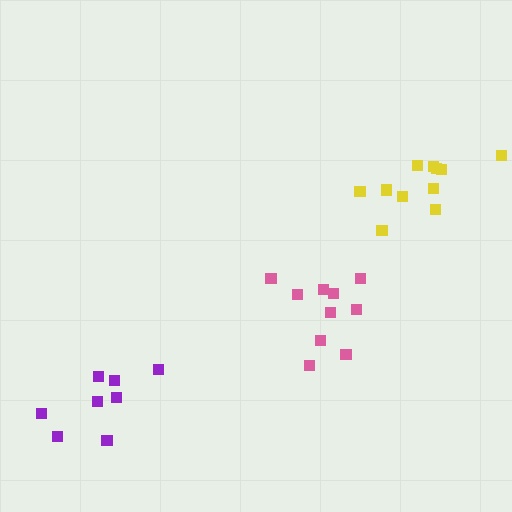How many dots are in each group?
Group 1: 11 dots, Group 2: 8 dots, Group 3: 10 dots (29 total).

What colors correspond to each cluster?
The clusters are colored: yellow, purple, pink.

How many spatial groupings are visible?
There are 3 spatial groupings.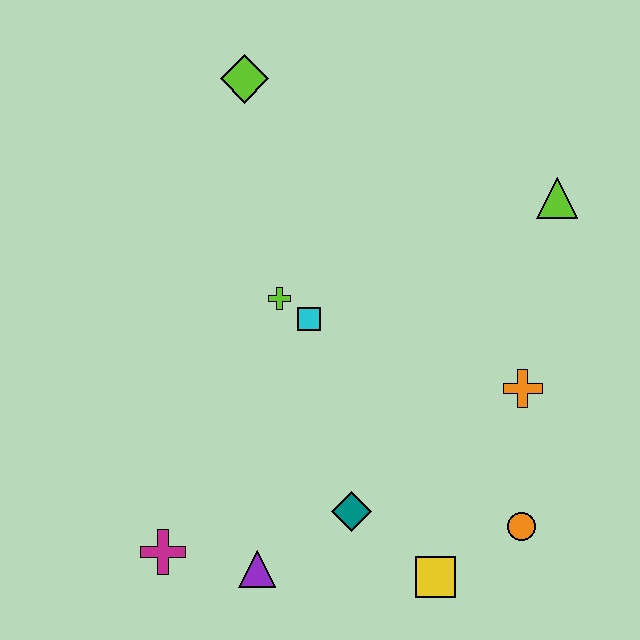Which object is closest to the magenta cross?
The purple triangle is closest to the magenta cross.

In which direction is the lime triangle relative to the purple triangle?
The lime triangle is above the purple triangle.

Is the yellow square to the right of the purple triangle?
Yes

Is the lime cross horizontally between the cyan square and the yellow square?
No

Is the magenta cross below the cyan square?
Yes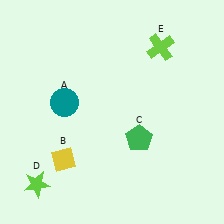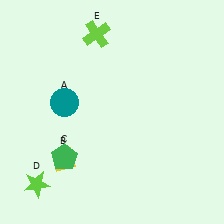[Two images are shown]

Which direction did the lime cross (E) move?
The lime cross (E) moved left.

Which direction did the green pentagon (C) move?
The green pentagon (C) moved left.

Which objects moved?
The objects that moved are: the green pentagon (C), the lime cross (E).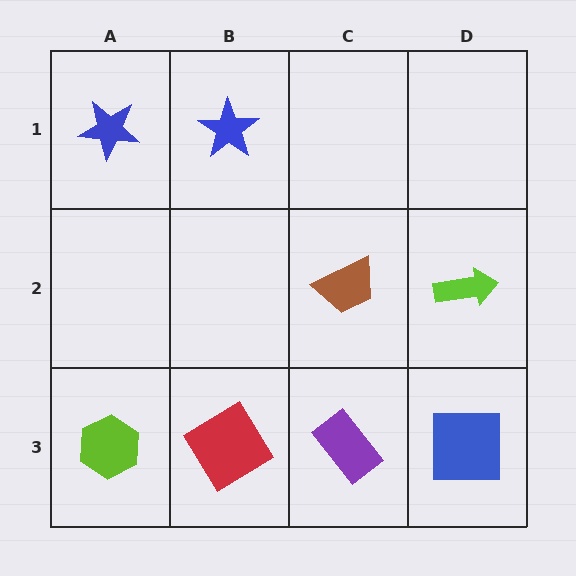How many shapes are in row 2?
2 shapes.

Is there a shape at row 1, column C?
No, that cell is empty.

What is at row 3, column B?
A red diamond.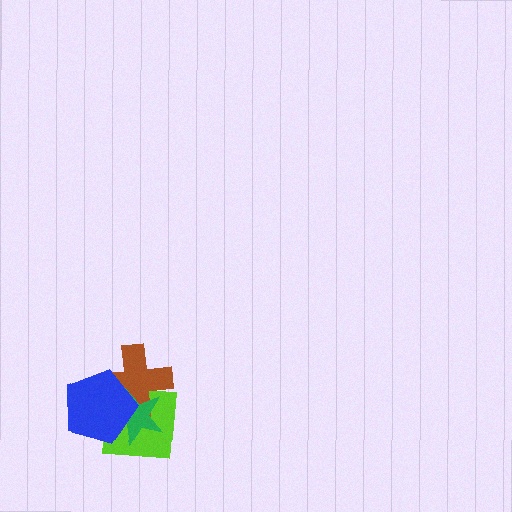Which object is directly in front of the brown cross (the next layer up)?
The green star is directly in front of the brown cross.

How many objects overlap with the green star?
3 objects overlap with the green star.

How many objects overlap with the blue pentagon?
3 objects overlap with the blue pentagon.